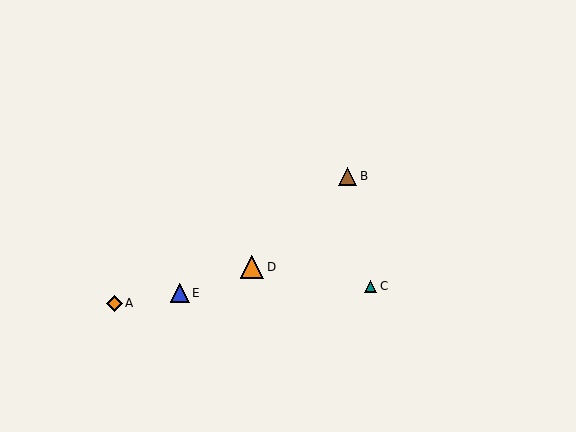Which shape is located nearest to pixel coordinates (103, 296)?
The orange diamond (labeled A) at (114, 303) is nearest to that location.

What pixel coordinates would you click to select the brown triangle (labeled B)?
Click at (348, 176) to select the brown triangle B.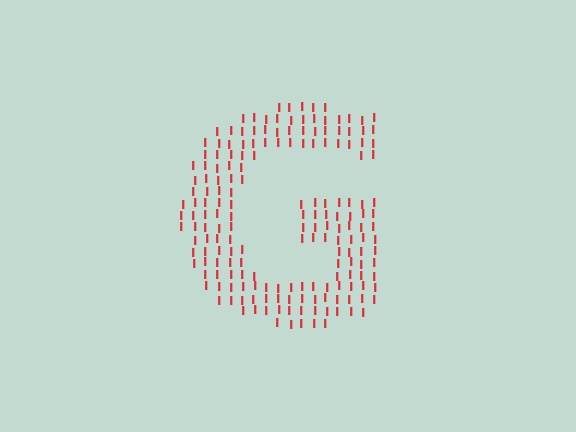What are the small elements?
The small elements are letter I's.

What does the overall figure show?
The overall figure shows the letter G.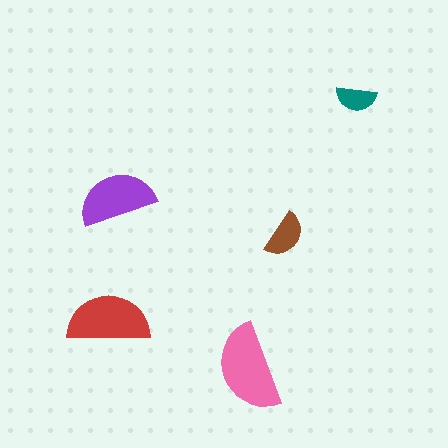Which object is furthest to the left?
The red semicircle is leftmost.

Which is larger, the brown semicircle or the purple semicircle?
The purple one.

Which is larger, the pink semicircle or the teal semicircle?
The pink one.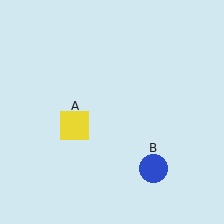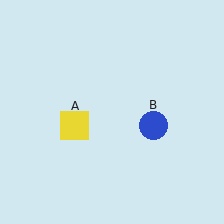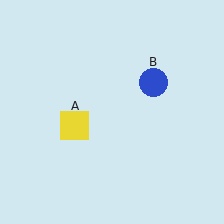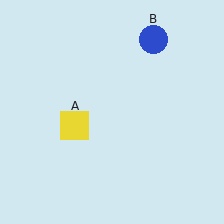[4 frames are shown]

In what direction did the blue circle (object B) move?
The blue circle (object B) moved up.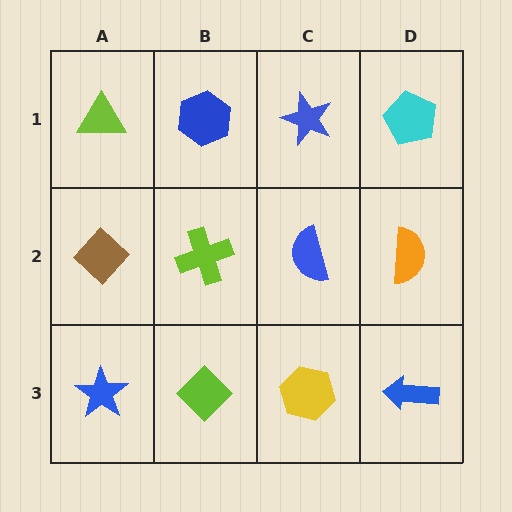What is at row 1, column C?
A blue star.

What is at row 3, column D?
A blue arrow.